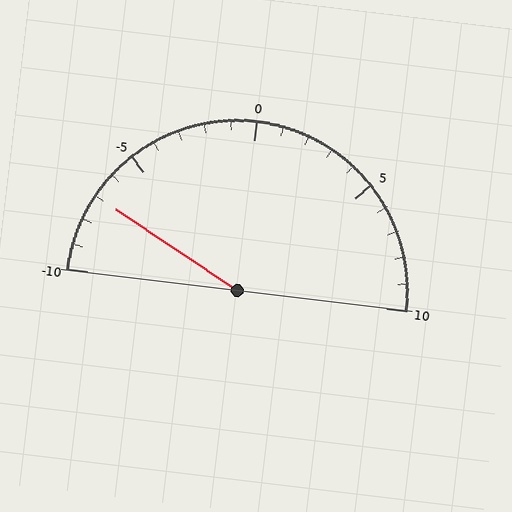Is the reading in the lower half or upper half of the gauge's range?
The reading is in the lower half of the range (-10 to 10).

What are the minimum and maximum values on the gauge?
The gauge ranges from -10 to 10.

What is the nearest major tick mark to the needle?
The nearest major tick mark is -5.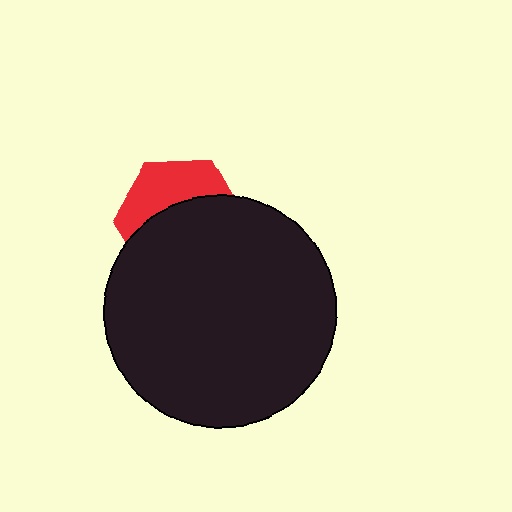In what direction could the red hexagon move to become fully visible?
The red hexagon could move up. That would shift it out from behind the black circle entirely.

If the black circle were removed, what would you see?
You would see the complete red hexagon.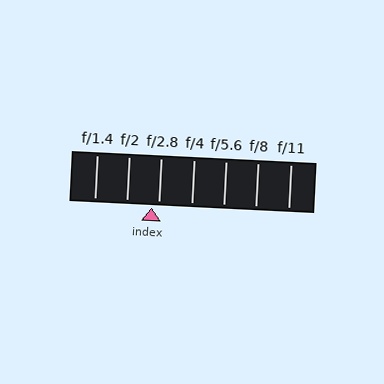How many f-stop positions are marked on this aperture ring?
There are 7 f-stop positions marked.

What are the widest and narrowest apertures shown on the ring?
The widest aperture shown is f/1.4 and the narrowest is f/11.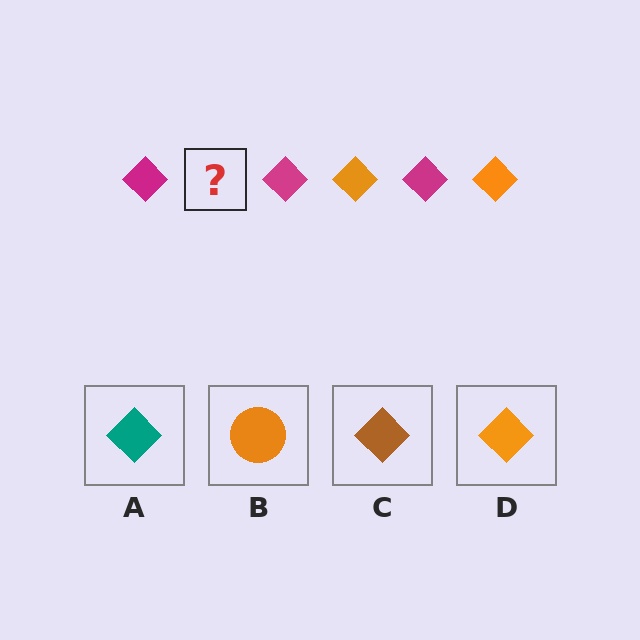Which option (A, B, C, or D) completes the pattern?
D.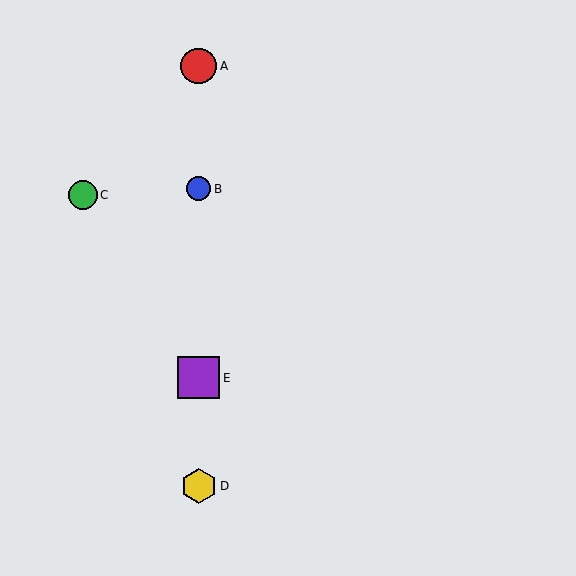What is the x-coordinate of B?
Object B is at x≈199.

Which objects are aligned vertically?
Objects A, B, D, E are aligned vertically.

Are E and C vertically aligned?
No, E is at x≈199 and C is at x≈83.